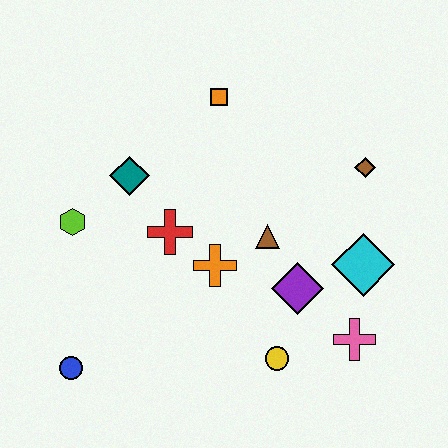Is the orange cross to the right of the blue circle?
Yes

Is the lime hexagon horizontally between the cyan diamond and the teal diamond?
No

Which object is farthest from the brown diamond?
The blue circle is farthest from the brown diamond.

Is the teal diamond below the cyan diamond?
No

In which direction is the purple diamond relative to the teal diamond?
The purple diamond is to the right of the teal diamond.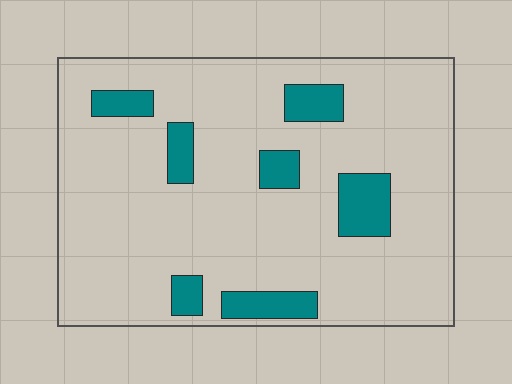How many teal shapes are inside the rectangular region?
7.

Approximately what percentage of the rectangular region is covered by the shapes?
Approximately 15%.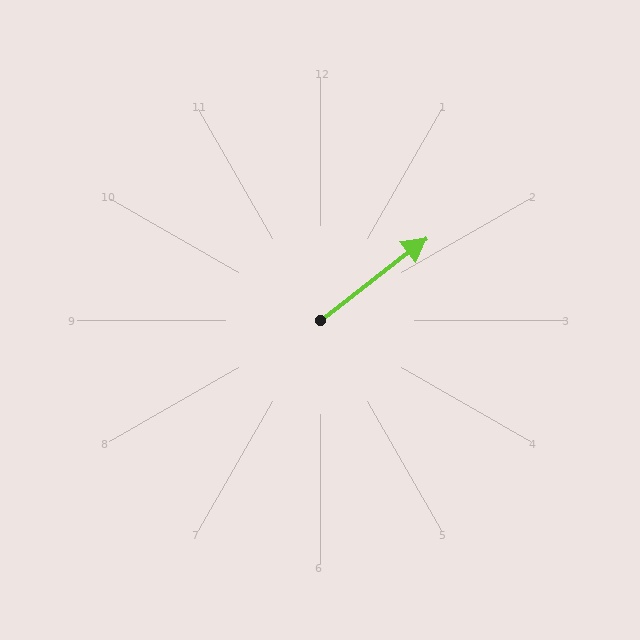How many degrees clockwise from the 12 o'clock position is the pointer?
Approximately 52 degrees.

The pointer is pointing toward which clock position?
Roughly 2 o'clock.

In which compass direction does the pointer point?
Northeast.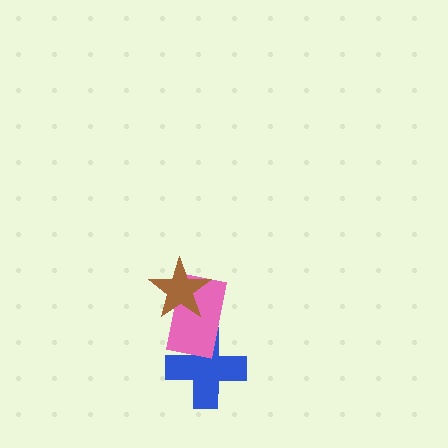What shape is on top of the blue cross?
The pink rectangle is on top of the blue cross.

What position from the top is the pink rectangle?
The pink rectangle is 2nd from the top.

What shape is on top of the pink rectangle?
The brown star is on top of the pink rectangle.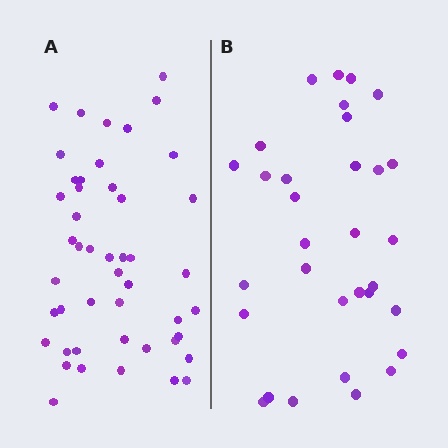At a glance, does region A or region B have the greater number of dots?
Region A (the left region) has more dots.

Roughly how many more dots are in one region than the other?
Region A has approximately 15 more dots than region B.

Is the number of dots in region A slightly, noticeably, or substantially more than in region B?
Region A has substantially more. The ratio is roughly 1.5 to 1.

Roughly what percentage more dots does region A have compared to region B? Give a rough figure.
About 45% more.